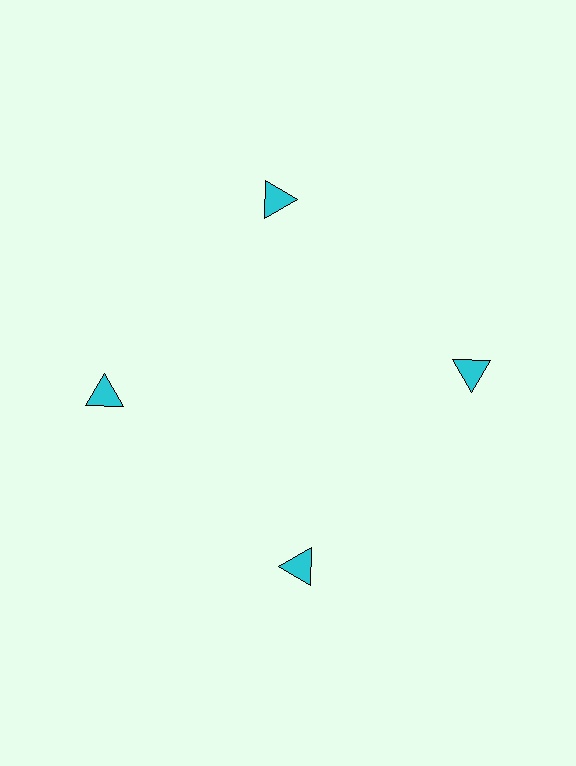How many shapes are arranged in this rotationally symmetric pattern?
There are 4 shapes, arranged in 4 groups of 1.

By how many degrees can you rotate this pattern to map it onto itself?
The pattern maps onto itself every 90 degrees of rotation.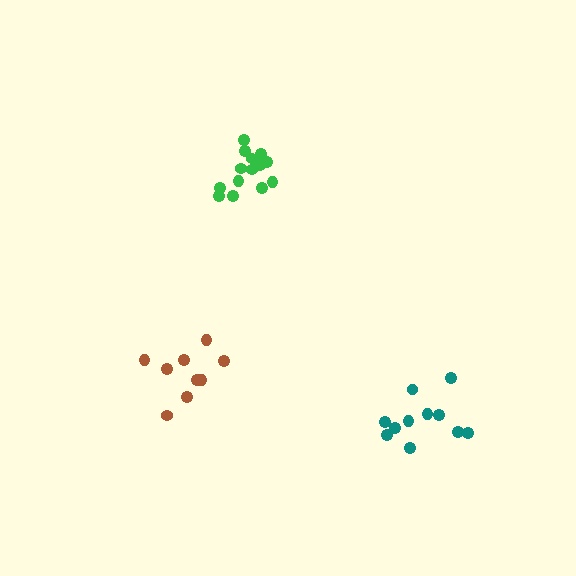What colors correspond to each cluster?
The clusters are colored: teal, green, brown.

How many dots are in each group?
Group 1: 11 dots, Group 2: 14 dots, Group 3: 9 dots (34 total).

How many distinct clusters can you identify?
There are 3 distinct clusters.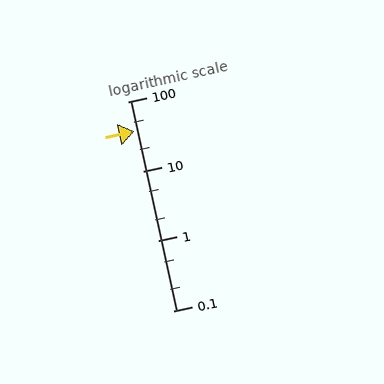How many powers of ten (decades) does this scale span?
The scale spans 3 decades, from 0.1 to 100.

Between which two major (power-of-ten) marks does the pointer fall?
The pointer is between 10 and 100.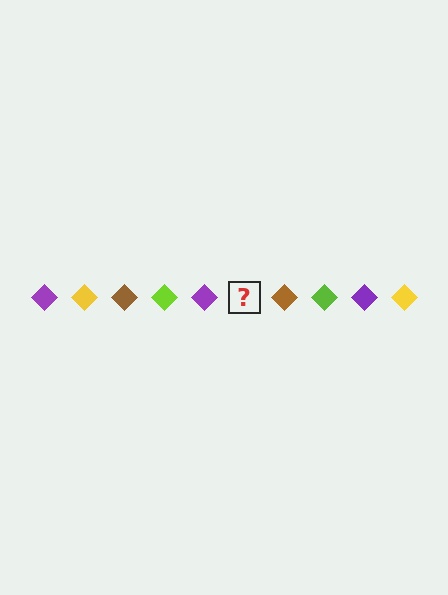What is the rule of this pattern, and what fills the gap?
The rule is that the pattern cycles through purple, yellow, brown, lime diamonds. The gap should be filled with a yellow diamond.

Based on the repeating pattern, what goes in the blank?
The blank should be a yellow diamond.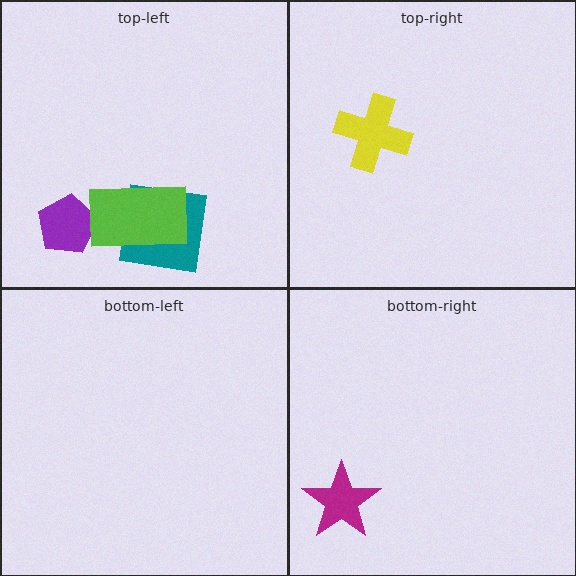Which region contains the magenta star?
The bottom-right region.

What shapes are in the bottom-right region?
The magenta star.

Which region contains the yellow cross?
The top-right region.